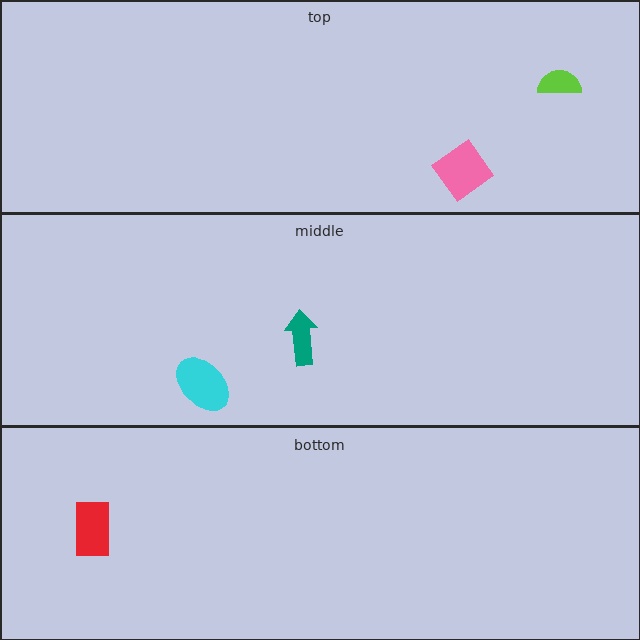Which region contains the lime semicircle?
The top region.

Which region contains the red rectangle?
The bottom region.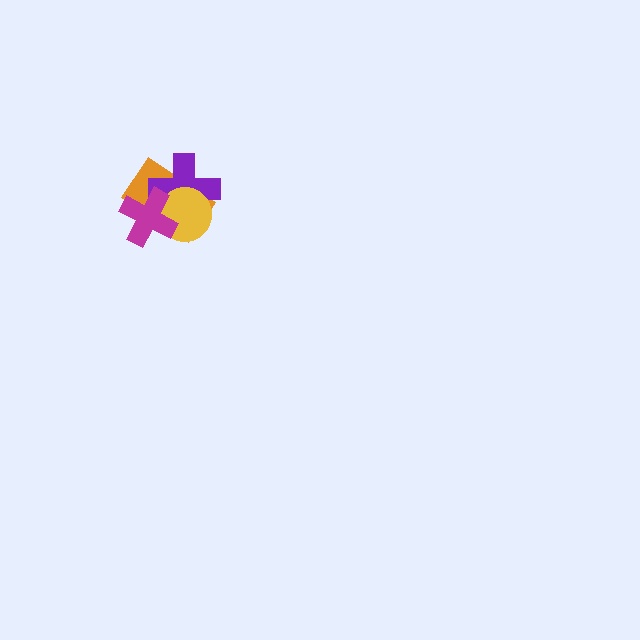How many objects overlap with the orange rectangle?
3 objects overlap with the orange rectangle.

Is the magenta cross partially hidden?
No, no other shape covers it.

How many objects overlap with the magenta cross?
3 objects overlap with the magenta cross.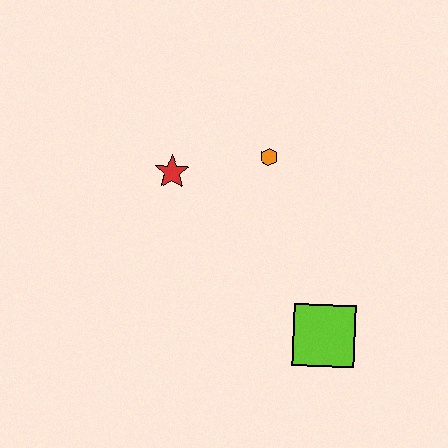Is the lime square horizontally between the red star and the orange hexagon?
No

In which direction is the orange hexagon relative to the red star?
The orange hexagon is to the right of the red star.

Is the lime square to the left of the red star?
No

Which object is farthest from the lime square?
The red star is farthest from the lime square.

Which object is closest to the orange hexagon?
The red star is closest to the orange hexagon.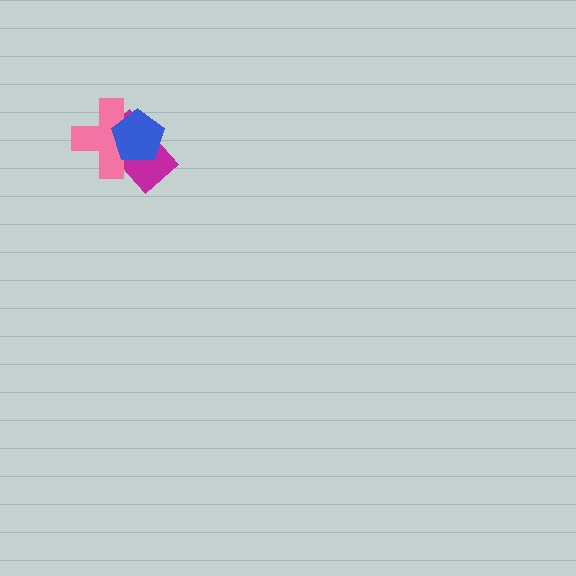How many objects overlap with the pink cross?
2 objects overlap with the pink cross.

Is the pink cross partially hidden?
Yes, it is partially covered by another shape.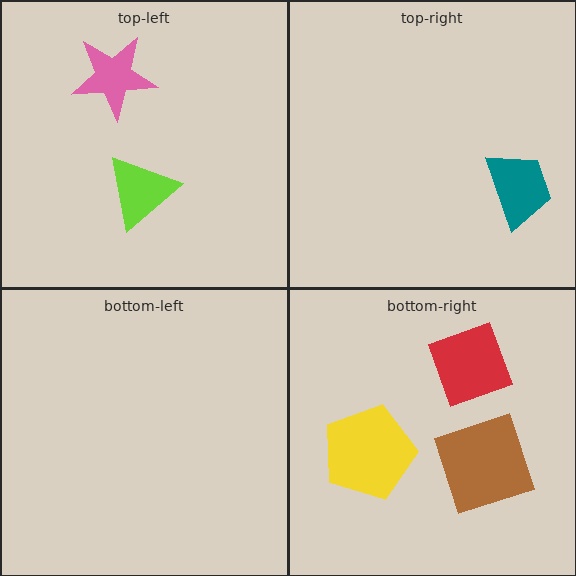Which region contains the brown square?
The bottom-right region.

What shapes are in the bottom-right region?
The red diamond, the yellow pentagon, the brown square.